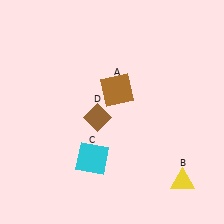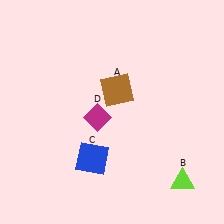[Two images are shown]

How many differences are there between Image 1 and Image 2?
There are 3 differences between the two images.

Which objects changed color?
B changed from yellow to lime. C changed from cyan to blue. D changed from brown to magenta.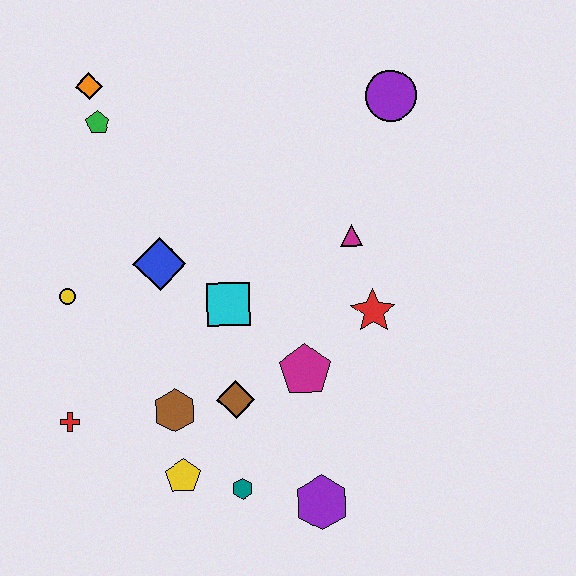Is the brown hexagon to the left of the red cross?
No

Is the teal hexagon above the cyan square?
No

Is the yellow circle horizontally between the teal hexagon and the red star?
No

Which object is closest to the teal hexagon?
The yellow pentagon is closest to the teal hexagon.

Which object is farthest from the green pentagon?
The purple hexagon is farthest from the green pentagon.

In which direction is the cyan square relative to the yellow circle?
The cyan square is to the right of the yellow circle.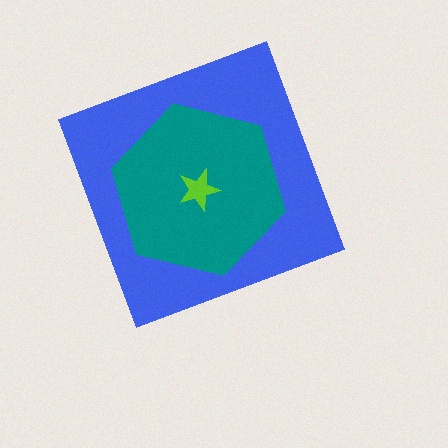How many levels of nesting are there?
3.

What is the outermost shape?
The blue diamond.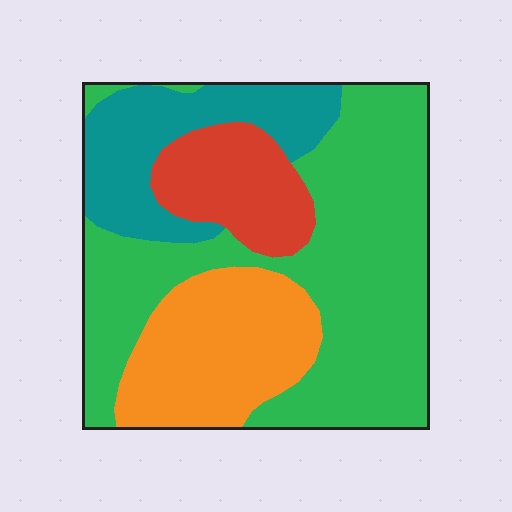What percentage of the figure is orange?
Orange takes up less than a quarter of the figure.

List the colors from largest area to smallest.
From largest to smallest: green, orange, teal, red.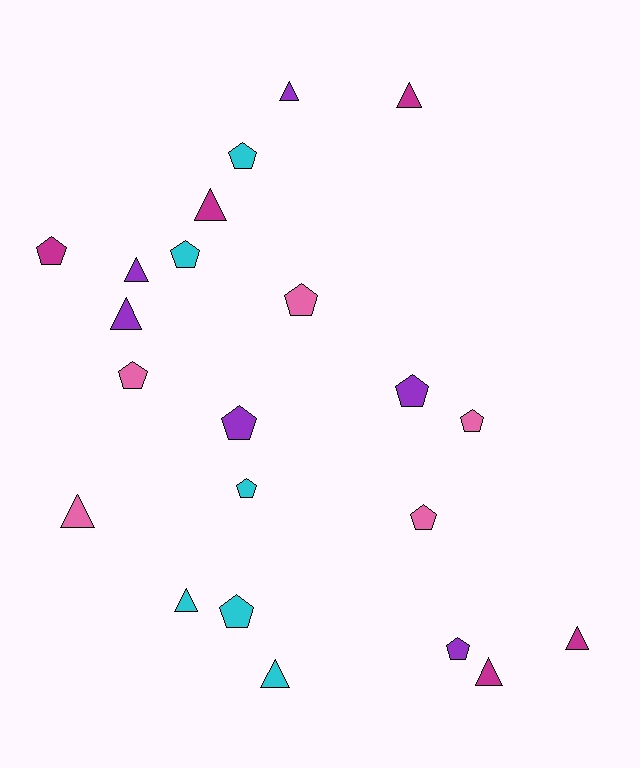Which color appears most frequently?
Cyan, with 6 objects.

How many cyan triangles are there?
There are 2 cyan triangles.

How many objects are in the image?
There are 22 objects.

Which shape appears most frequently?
Pentagon, with 12 objects.